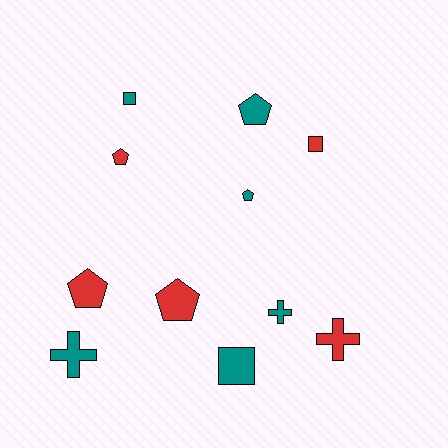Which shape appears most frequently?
Pentagon, with 5 objects.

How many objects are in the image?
There are 11 objects.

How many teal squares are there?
There are 2 teal squares.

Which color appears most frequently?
Teal, with 6 objects.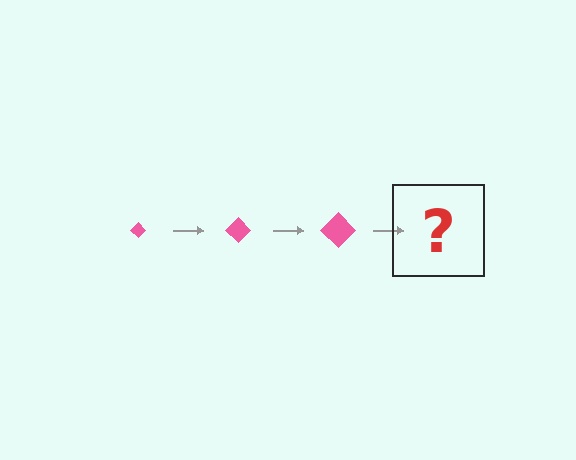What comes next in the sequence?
The next element should be a pink diamond, larger than the previous one.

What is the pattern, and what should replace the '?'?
The pattern is that the diamond gets progressively larger each step. The '?' should be a pink diamond, larger than the previous one.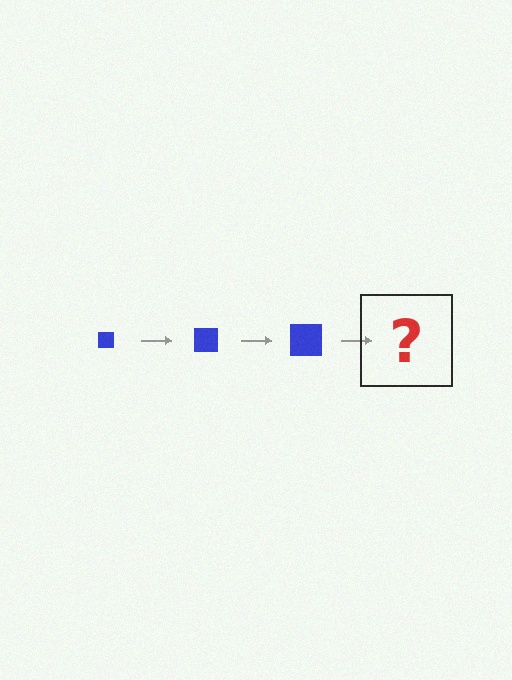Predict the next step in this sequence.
The next step is a blue square, larger than the previous one.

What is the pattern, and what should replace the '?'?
The pattern is that the square gets progressively larger each step. The '?' should be a blue square, larger than the previous one.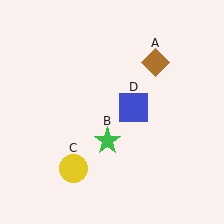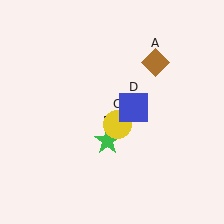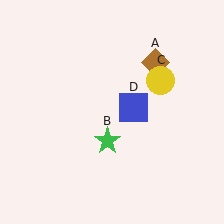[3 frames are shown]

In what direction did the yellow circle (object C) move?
The yellow circle (object C) moved up and to the right.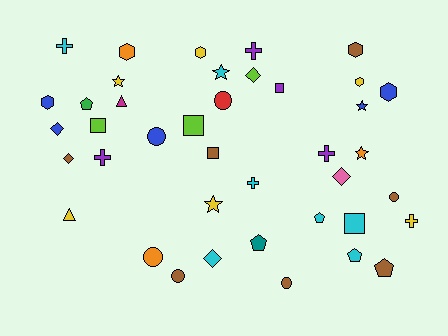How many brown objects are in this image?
There are 7 brown objects.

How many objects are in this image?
There are 40 objects.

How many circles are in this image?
There are 6 circles.